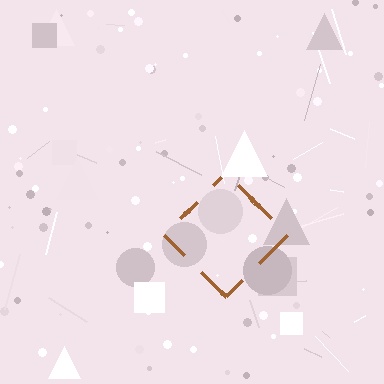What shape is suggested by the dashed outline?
The dashed outline suggests a diamond.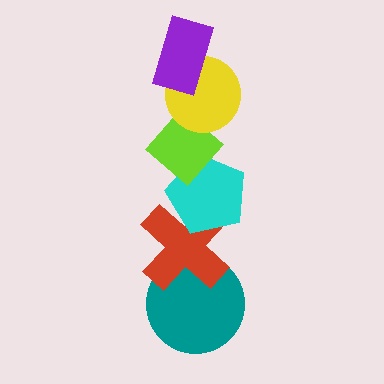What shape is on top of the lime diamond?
The yellow circle is on top of the lime diamond.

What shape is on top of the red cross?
The cyan pentagon is on top of the red cross.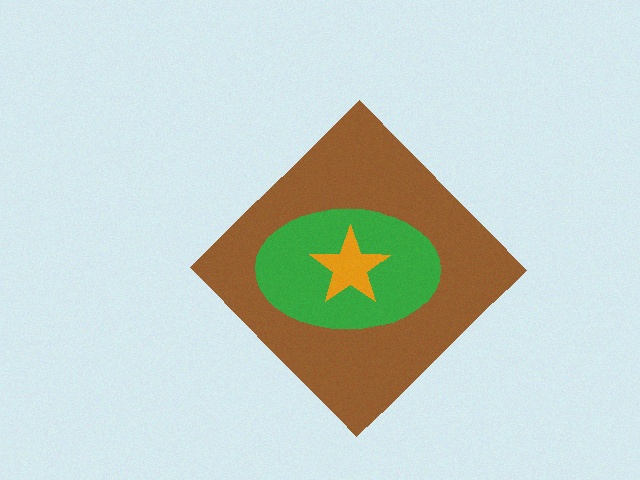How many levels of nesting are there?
3.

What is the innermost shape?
The orange star.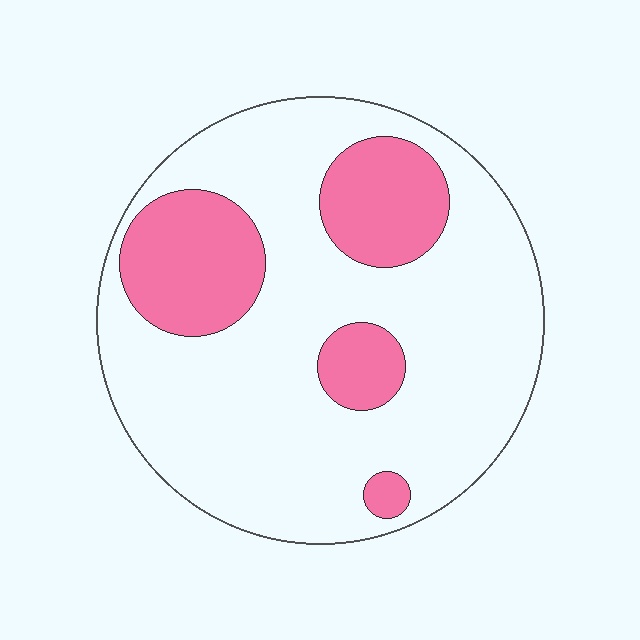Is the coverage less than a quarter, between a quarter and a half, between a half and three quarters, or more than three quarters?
Less than a quarter.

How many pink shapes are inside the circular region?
4.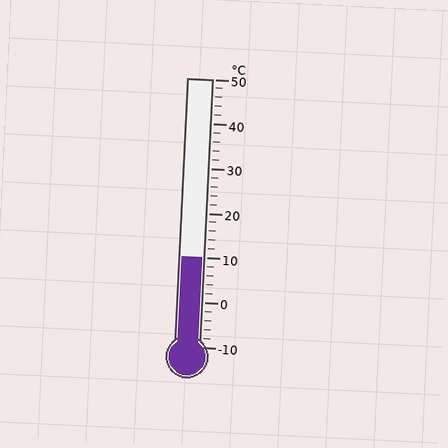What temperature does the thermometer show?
The thermometer shows approximately 10°C.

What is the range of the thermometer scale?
The thermometer scale ranges from -10°C to 50°C.